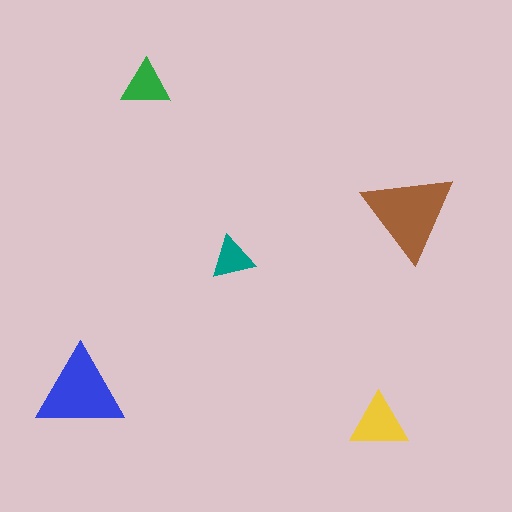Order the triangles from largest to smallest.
the brown one, the blue one, the yellow one, the green one, the teal one.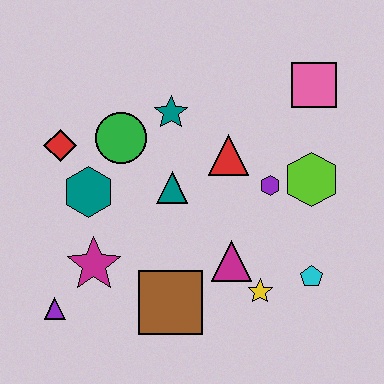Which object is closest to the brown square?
The magenta triangle is closest to the brown square.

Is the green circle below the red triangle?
No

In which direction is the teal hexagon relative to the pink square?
The teal hexagon is to the left of the pink square.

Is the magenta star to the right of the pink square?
No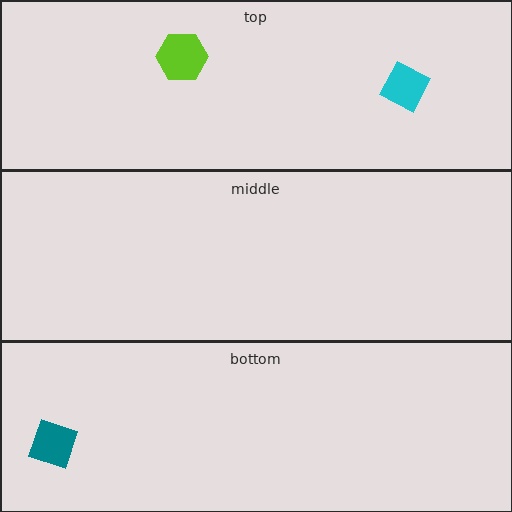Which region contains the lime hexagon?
The top region.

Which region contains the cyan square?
The top region.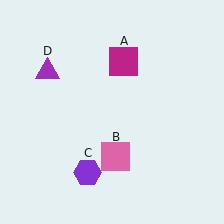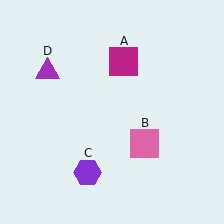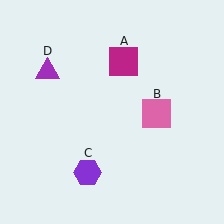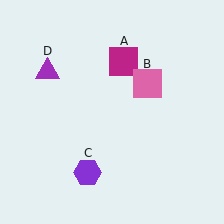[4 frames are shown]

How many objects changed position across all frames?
1 object changed position: pink square (object B).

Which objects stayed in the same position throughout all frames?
Magenta square (object A) and purple hexagon (object C) and purple triangle (object D) remained stationary.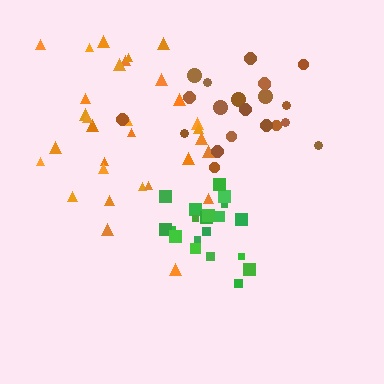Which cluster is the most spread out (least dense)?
Orange.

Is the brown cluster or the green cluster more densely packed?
Green.